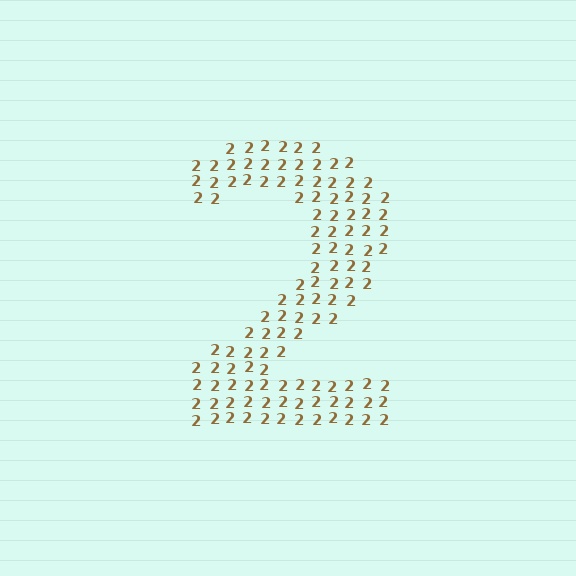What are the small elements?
The small elements are digit 2's.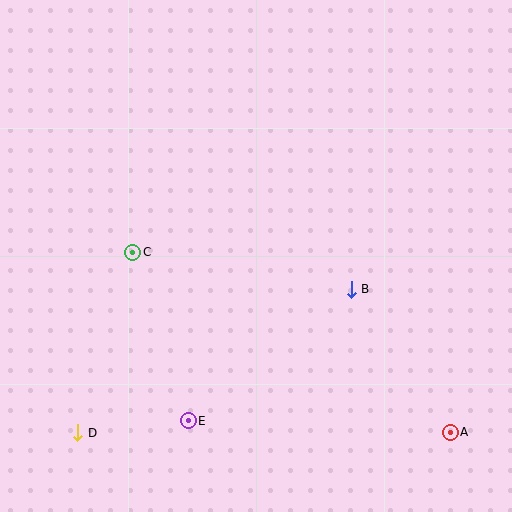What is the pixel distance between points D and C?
The distance between D and C is 189 pixels.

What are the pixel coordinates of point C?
Point C is at (133, 252).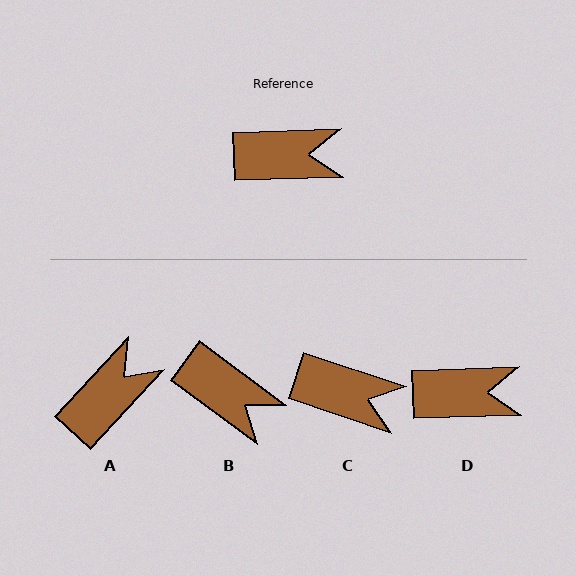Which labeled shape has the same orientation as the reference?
D.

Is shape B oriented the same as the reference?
No, it is off by about 38 degrees.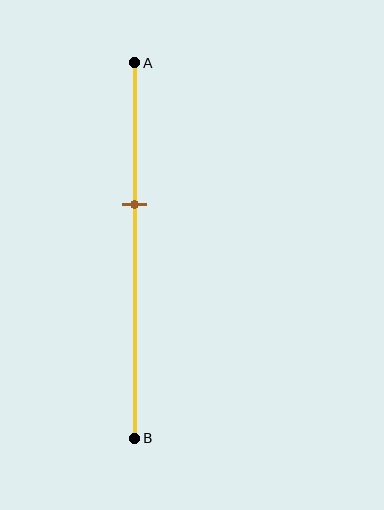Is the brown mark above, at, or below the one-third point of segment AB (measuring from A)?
The brown mark is below the one-third point of segment AB.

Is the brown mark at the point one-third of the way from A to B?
No, the mark is at about 40% from A, not at the 33% one-third point.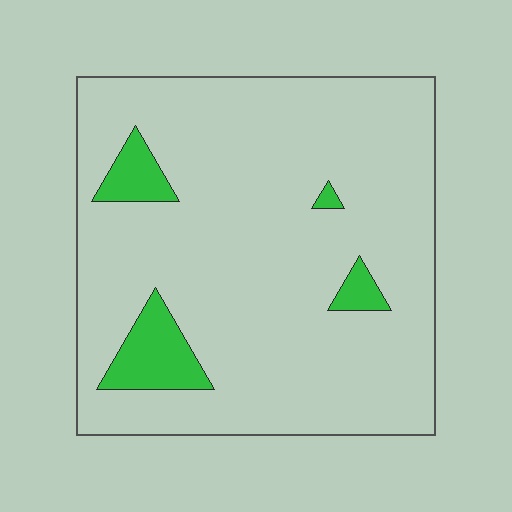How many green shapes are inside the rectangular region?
4.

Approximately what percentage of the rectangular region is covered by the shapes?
Approximately 10%.